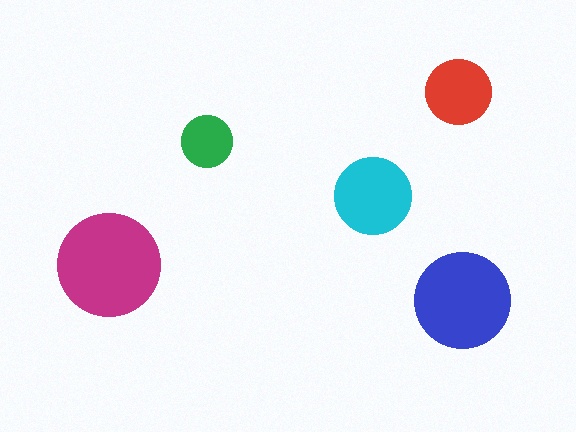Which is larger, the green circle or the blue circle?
The blue one.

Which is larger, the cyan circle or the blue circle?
The blue one.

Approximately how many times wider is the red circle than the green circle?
About 1.5 times wider.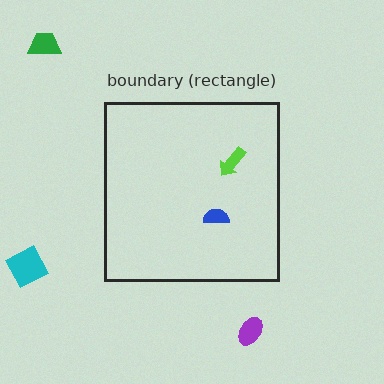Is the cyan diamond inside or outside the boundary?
Outside.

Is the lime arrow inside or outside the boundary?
Inside.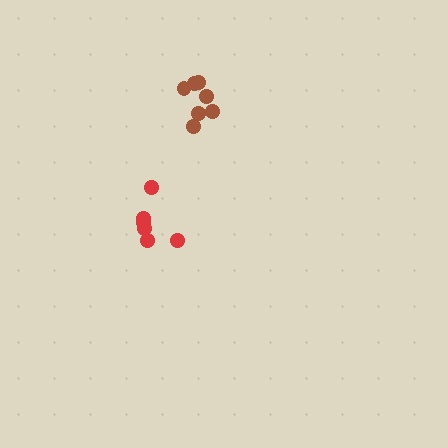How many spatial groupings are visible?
There are 2 spatial groupings.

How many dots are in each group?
Group 1: 6 dots, Group 2: 7 dots (13 total).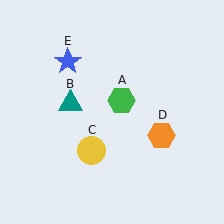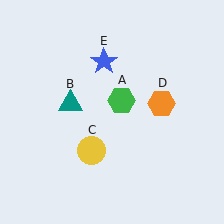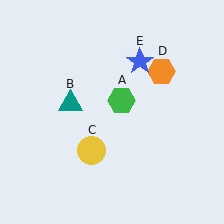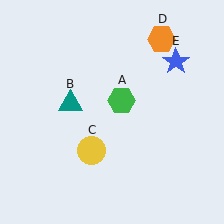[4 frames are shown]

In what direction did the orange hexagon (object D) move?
The orange hexagon (object D) moved up.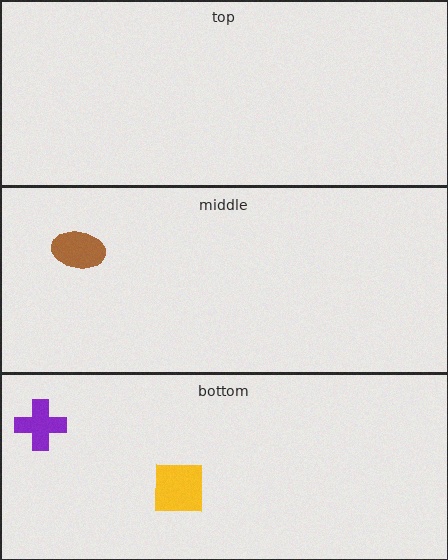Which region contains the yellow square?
The bottom region.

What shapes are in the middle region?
The brown ellipse.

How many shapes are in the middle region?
1.